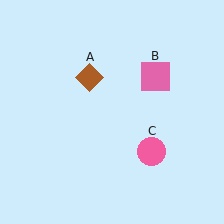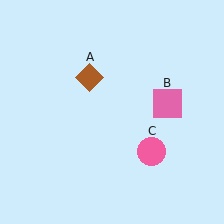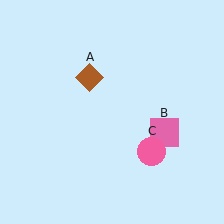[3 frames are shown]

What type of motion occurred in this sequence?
The pink square (object B) rotated clockwise around the center of the scene.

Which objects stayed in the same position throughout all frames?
Brown diamond (object A) and pink circle (object C) remained stationary.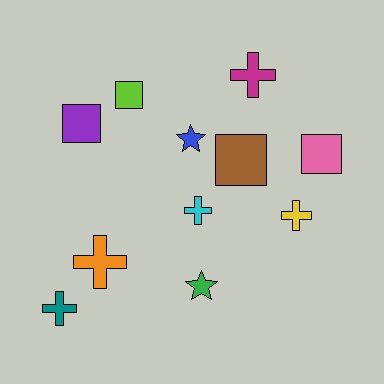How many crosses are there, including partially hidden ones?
There are 5 crosses.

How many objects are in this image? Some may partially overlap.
There are 11 objects.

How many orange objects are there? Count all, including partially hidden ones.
There is 1 orange object.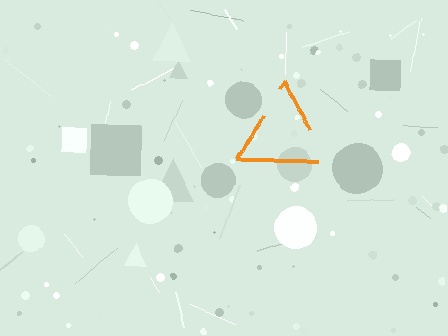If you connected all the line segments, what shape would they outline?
They would outline a triangle.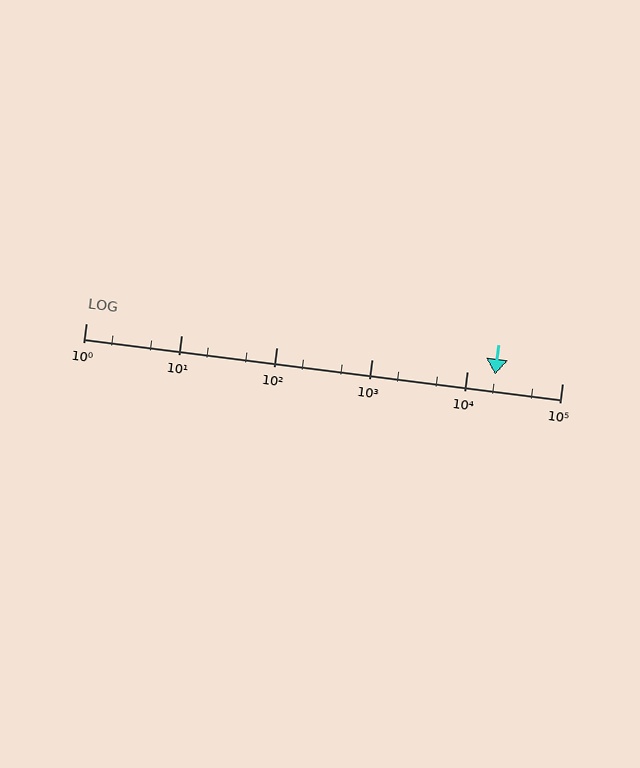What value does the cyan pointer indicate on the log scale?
The pointer indicates approximately 20000.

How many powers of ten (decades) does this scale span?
The scale spans 5 decades, from 1 to 100000.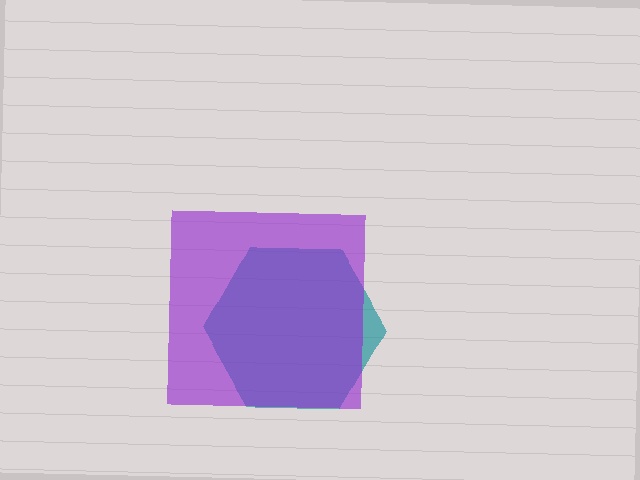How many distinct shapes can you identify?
There are 2 distinct shapes: a teal hexagon, a purple square.